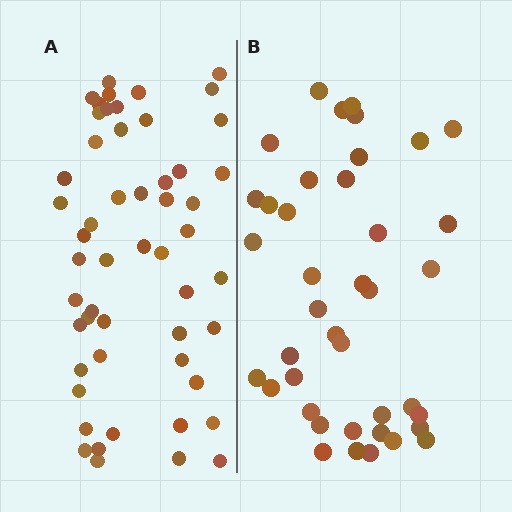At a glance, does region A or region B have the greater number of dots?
Region A (the left region) has more dots.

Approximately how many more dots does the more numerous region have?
Region A has approximately 15 more dots than region B.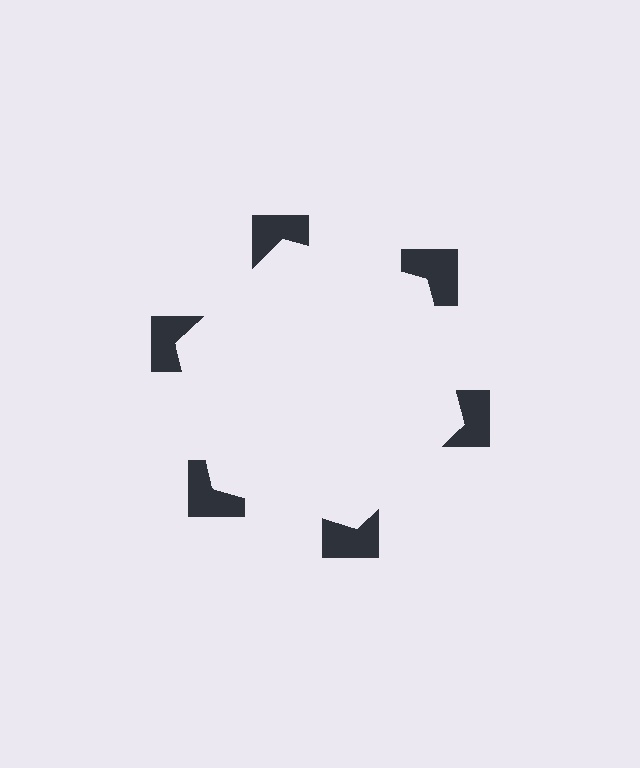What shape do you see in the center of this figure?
An illusory hexagon — its edges are inferred from the aligned wedge cuts in the notched squares, not physically drawn.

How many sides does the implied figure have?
6 sides.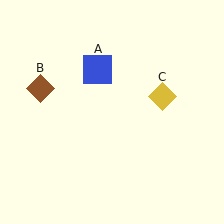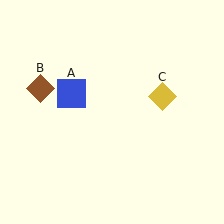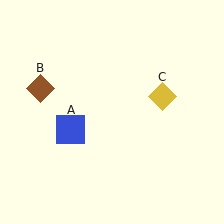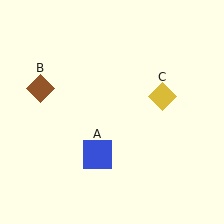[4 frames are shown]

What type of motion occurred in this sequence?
The blue square (object A) rotated counterclockwise around the center of the scene.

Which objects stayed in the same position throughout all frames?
Brown diamond (object B) and yellow diamond (object C) remained stationary.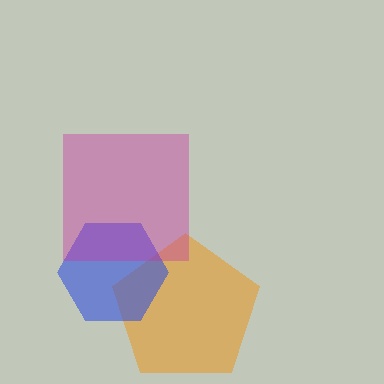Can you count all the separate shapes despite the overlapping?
Yes, there are 3 separate shapes.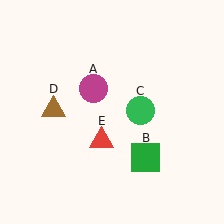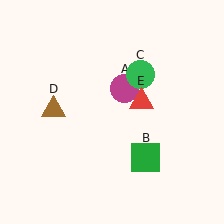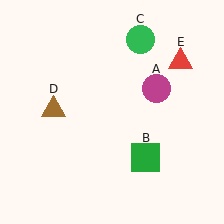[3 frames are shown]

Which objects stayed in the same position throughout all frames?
Green square (object B) and brown triangle (object D) remained stationary.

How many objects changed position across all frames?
3 objects changed position: magenta circle (object A), green circle (object C), red triangle (object E).